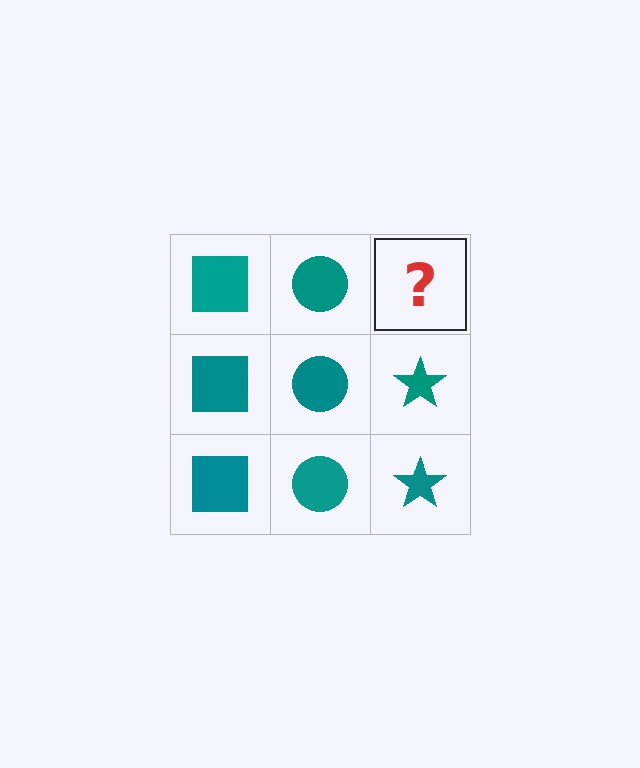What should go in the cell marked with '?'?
The missing cell should contain a teal star.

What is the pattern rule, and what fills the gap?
The rule is that each column has a consistent shape. The gap should be filled with a teal star.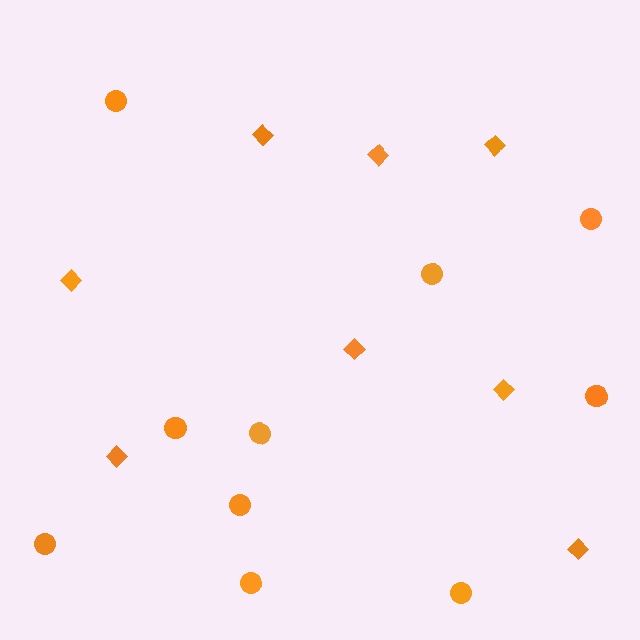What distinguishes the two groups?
There are 2 groups: one group of diamonds (8) and one group of circles (10).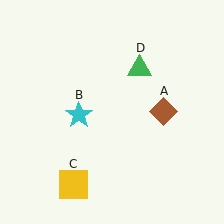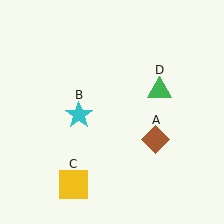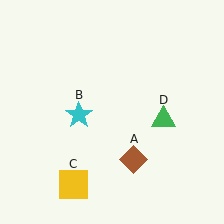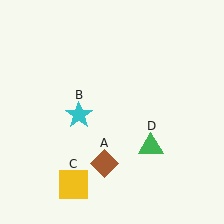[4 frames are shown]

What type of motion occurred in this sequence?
The brown diamond (object A), green triangle (object D) rotated clockwise around the center of the scene.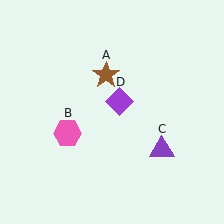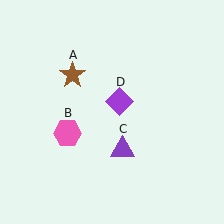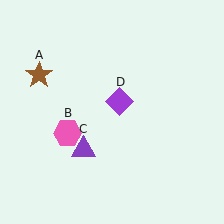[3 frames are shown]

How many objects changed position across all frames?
2 objects changed position: brown star (object A), purple triangle (object C).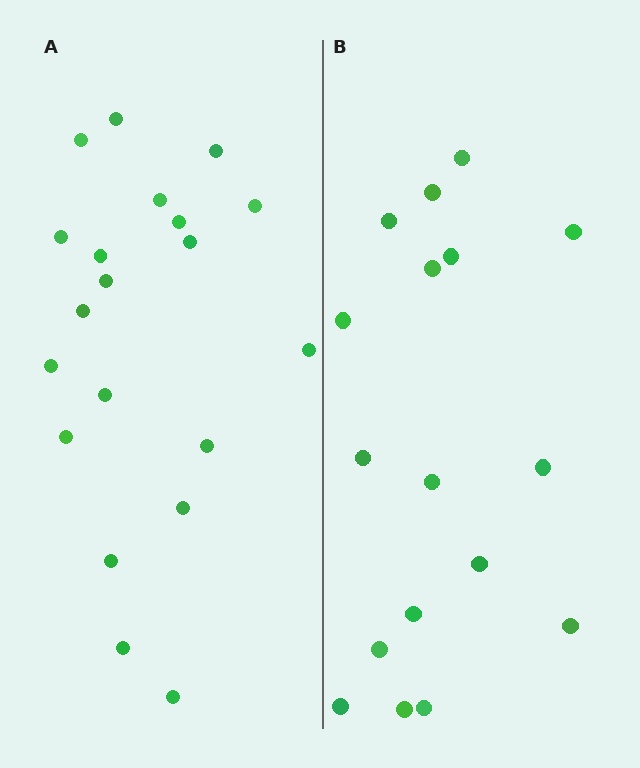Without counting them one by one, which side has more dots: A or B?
Region A (the left region) has more dots.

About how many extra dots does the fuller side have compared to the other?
Region A has just a few more — roughly 2 or 3 more dots than region B.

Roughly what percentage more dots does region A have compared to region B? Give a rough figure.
About 20% more.